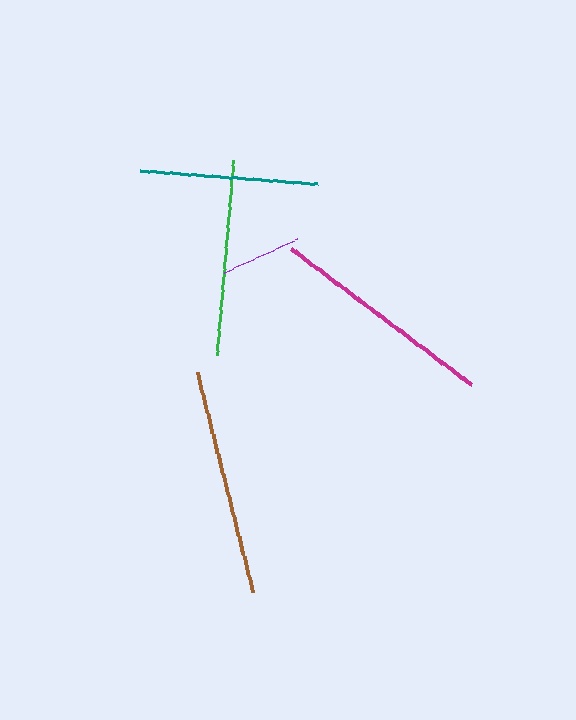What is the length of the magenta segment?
The magenta segment is approximately 226 pixels long.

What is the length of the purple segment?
The purple segment is approximately 81 pixels long.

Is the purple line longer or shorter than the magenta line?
The magenta line is longer than the purple line.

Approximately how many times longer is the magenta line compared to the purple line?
The magenta line is approximately 2.8 times the length of the purple line.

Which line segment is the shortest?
The purple line is the shortest at approximately 81 pixels.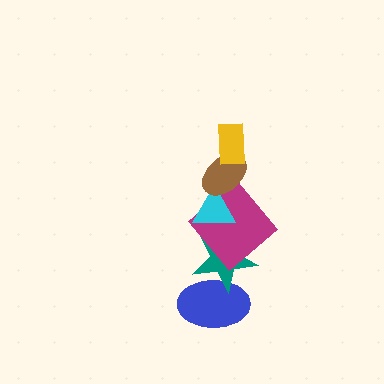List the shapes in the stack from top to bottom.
From top to bottom: the yellow rectangle, the brown ellipse, the cyan triangle, the magenta diamond, the teal star, the blue ellipse.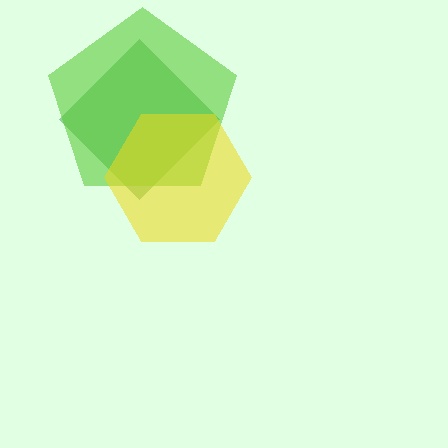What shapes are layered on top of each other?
The layered shapes are: a green diamond, a lime pentagon, a yellow hexagon.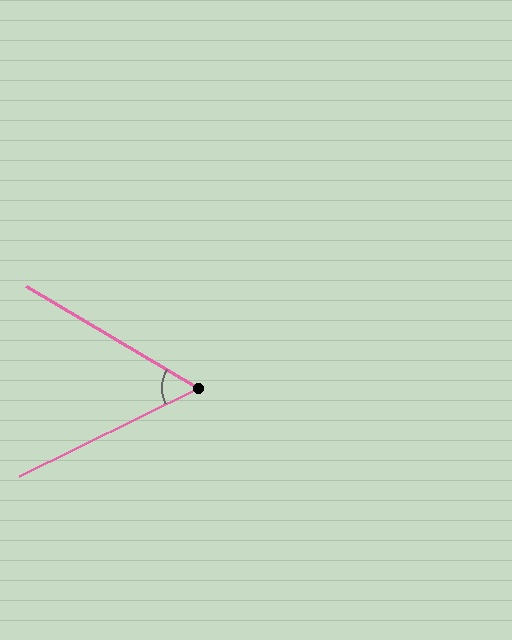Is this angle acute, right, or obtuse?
It is acute.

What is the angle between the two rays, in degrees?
Approximately 57 degrees.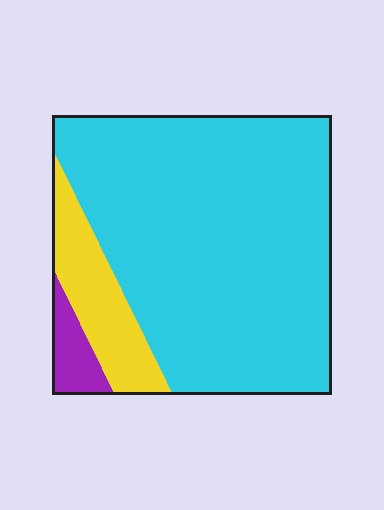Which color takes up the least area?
Purple, at roughly 5%.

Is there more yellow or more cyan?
Cyan.